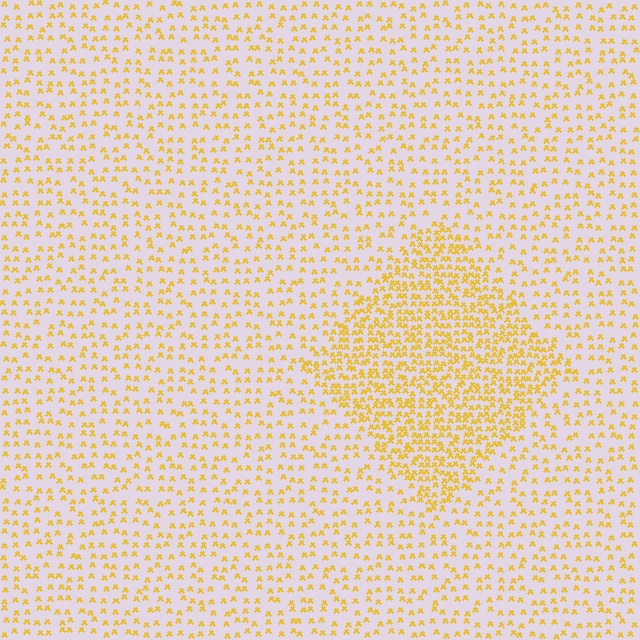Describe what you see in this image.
The image contains small yellow elements arranged at two different densities. A diamond-shaped region is visible where the elements are more densely packed than the surrounding area.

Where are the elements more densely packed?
The elements are more densely packed inside the diamond boundary.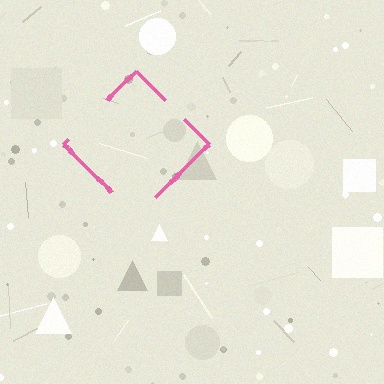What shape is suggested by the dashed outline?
The dashed outline suggests a diamond.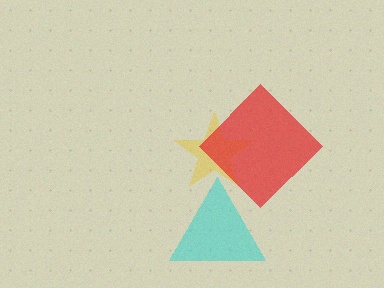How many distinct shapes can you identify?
There are 3 distinct shapes: a yellow star, a cyan triangle, a red diamond.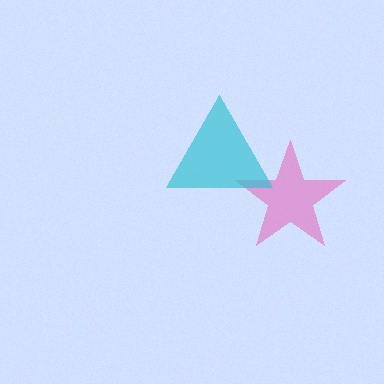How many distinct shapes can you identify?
There are 2 distinct shapes: a pink star, a cyan triangle.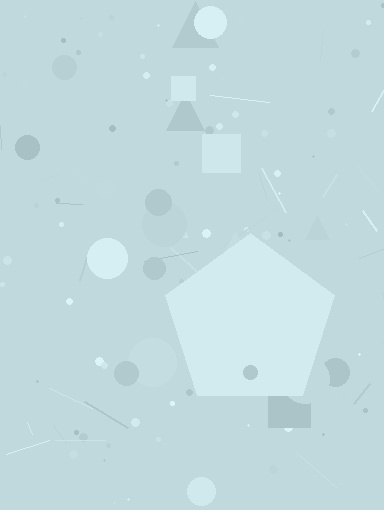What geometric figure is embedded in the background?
A pentagon is embedded in the background.